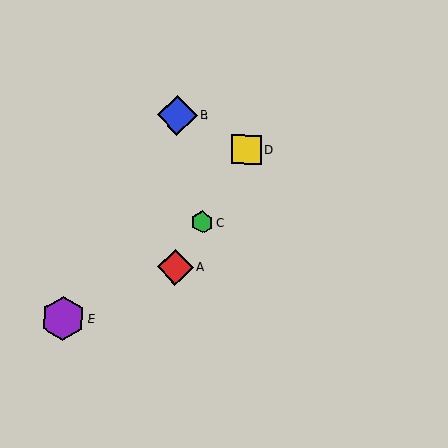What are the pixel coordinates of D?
Object D is at (246, 149).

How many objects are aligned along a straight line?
3 objects (A, C, D) are aligned along a straight line.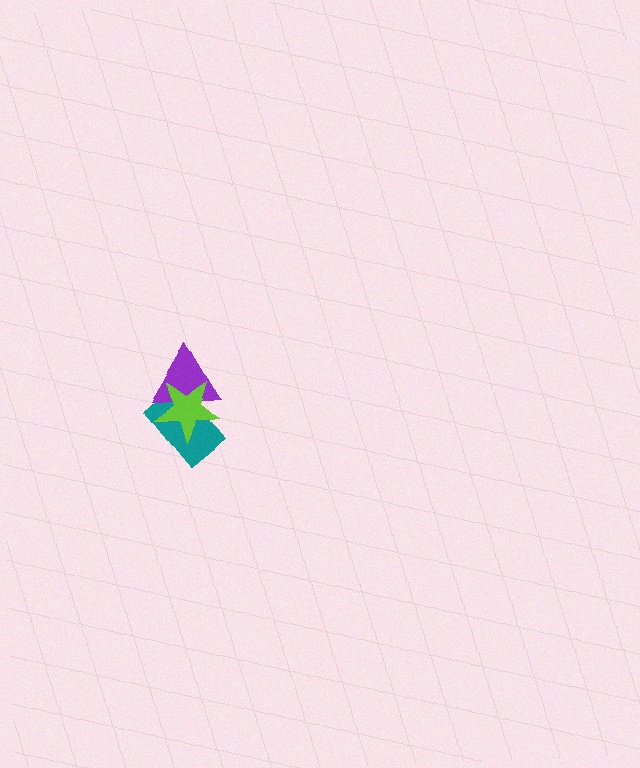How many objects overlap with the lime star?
2 objects overlap with the lime star.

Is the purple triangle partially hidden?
Yes, it is partially covered by another shape.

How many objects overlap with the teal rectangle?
2 objects overlap with the teal rectangle.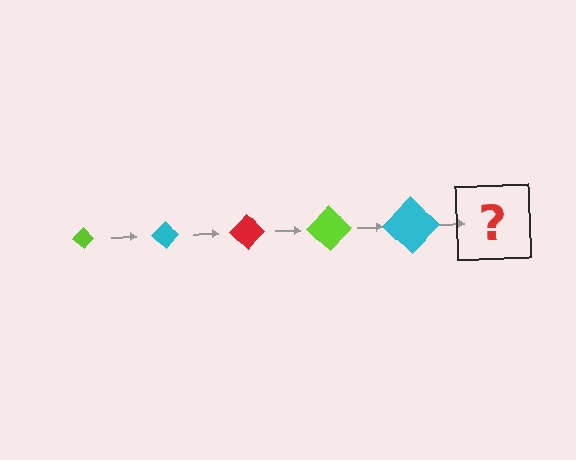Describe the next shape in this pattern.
It should be a red diamond, larger than the previous one.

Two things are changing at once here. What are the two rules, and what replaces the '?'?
The two rules are that the diamond grows larger each step and the color cycles through lime, cyan, and red. The '?' should be a red diamond, larger than the previous one.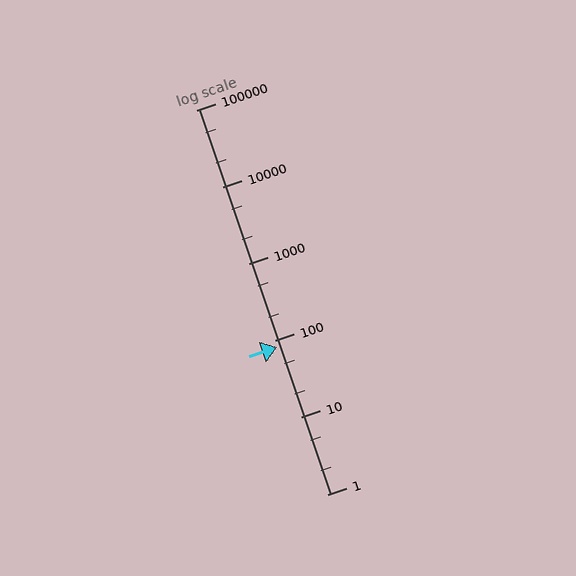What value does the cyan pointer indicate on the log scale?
The pointer indicates approximately 83.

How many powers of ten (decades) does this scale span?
The scale spans 5 decades, from 1 to 100000.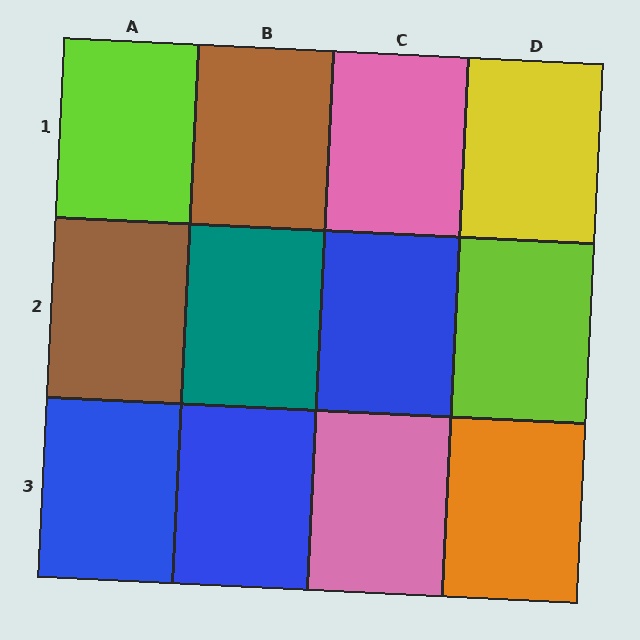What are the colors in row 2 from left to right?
Brown, teal, blue, lime.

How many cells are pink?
2 cells are pink.